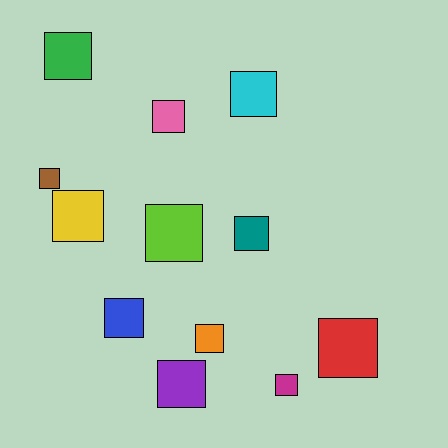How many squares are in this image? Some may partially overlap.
There are 12 squares.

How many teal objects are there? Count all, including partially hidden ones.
There is 1 teal object.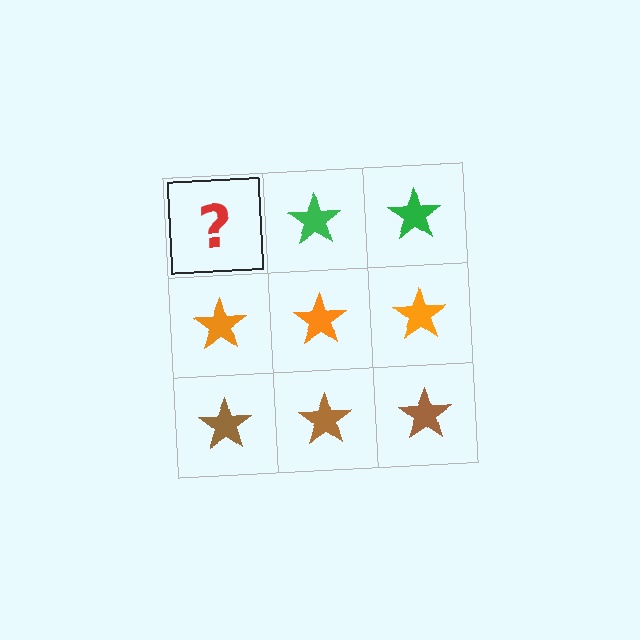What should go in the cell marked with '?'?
The missing cell should contain a green star.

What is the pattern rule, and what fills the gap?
The rule is that each row has a consistent color. The gap should be filled with a green star.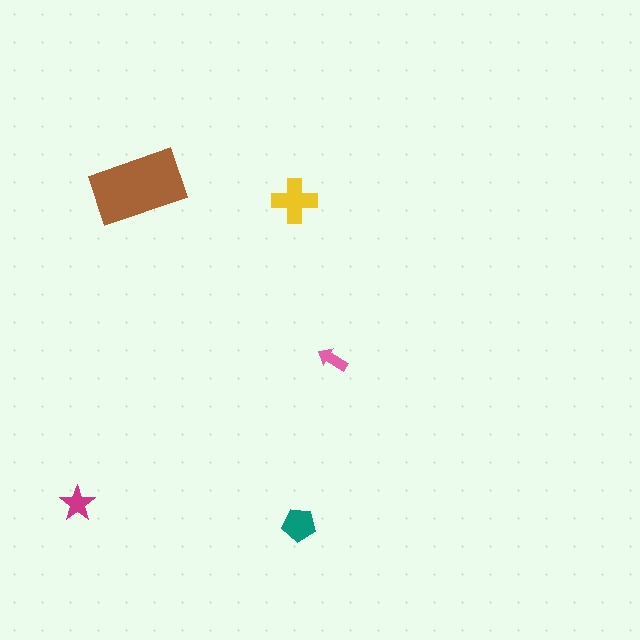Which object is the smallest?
The pink arrow.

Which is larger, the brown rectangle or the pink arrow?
The brown rectangle.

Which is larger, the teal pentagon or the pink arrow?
The teal pentagon.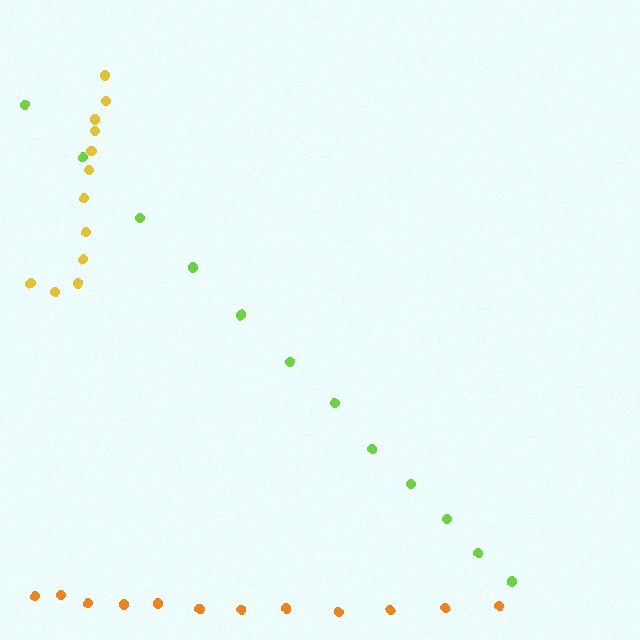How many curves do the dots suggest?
There are 3 distinct paths.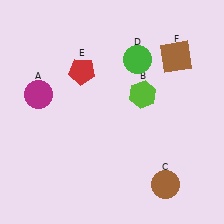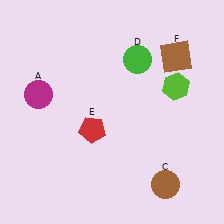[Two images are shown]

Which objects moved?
The objects that moved are: the lime hexagon (B), the red pentagon (E).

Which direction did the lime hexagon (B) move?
The lime hexagon (B) moved right.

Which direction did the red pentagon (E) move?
The red pentagon (E) moved down.